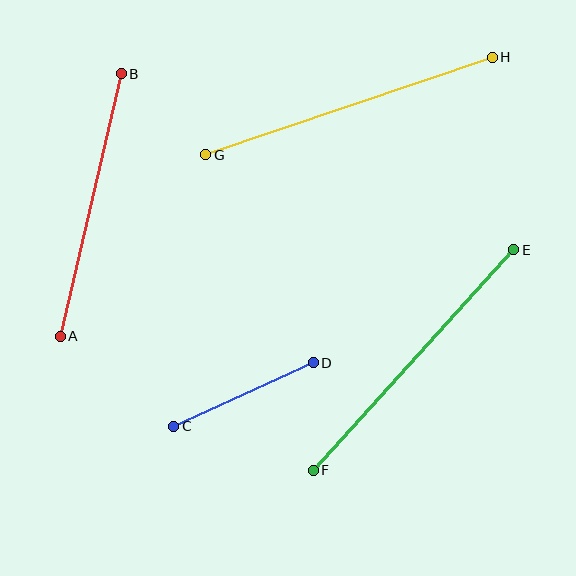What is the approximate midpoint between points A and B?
The midpoint is at approximately (91, 205) pixels.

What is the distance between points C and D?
The distance is approximately 154 pixels.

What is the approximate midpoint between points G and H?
The midpoint is at approximately (349, 106) pixels.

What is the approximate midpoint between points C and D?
The midpoint is at approximately (244, 394) pixels.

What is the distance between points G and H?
The distance is approximately 303 pixels.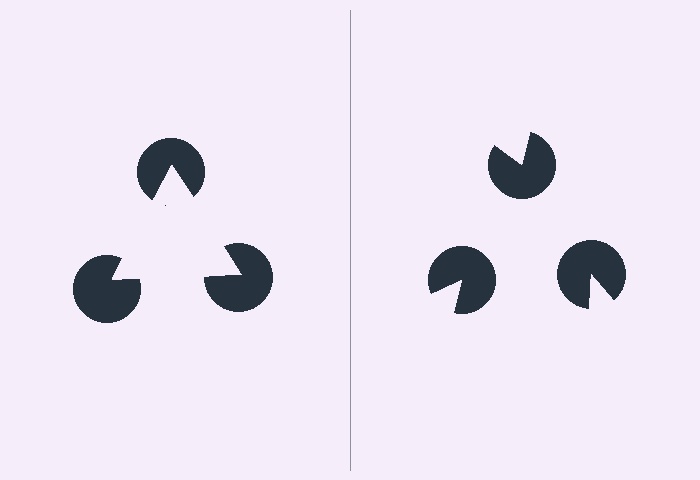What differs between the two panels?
The pac-man discs are positioned identically on both sides; only the wedge orientations differ. On the left they align to a triangle; on the right they are misaligned.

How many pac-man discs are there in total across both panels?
6 — 3 on each side.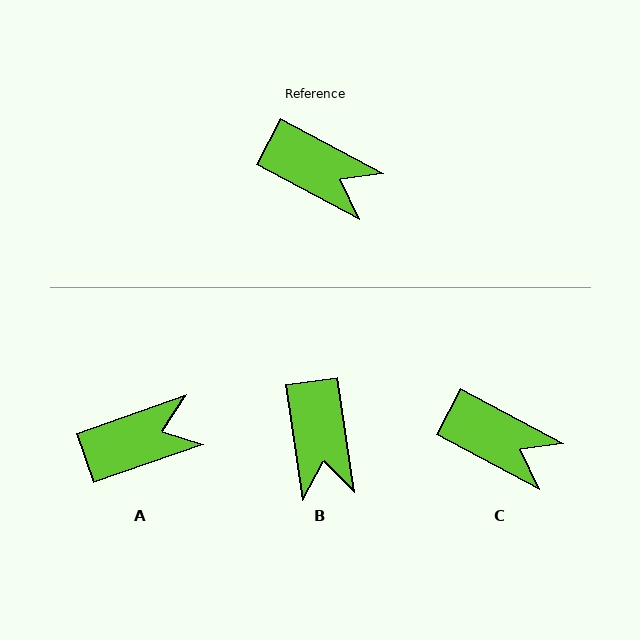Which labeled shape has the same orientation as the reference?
C.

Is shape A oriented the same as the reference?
No, it is off by about 47 degrees.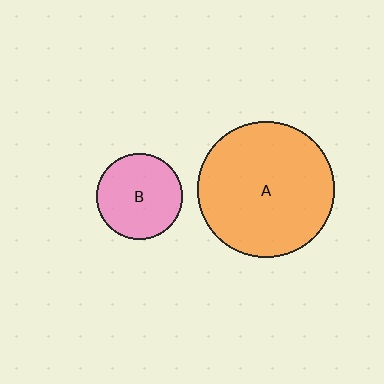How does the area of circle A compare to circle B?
Approximately 2.5 times.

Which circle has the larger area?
Circle A (orange).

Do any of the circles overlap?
No, none of the circles overlap.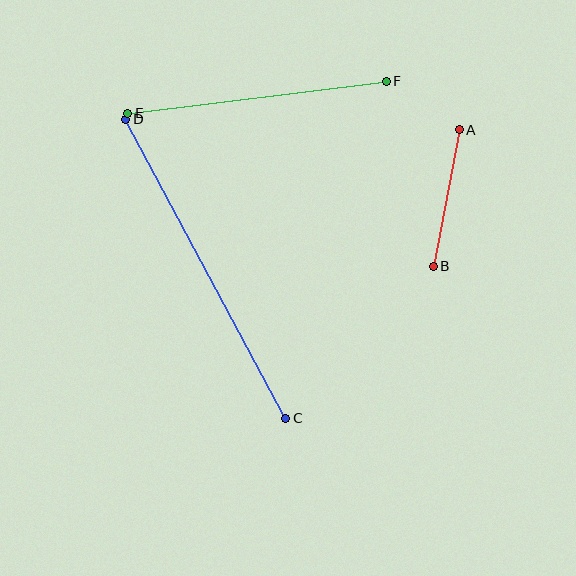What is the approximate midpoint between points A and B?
The midpoint is at approximately (446, 198) pixels.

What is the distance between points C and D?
The distance is approximately 339 pixels.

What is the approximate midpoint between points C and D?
The midpoint is at approximately (206, 269) pixels.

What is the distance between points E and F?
The distance is approximately 260 pixels.